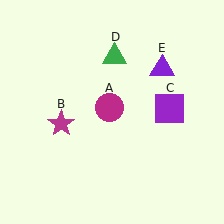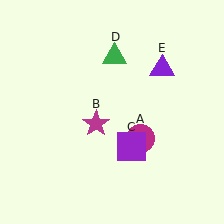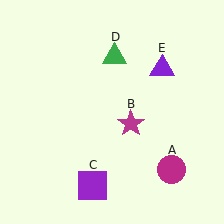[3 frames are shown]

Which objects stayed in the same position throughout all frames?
Green triangle (object D) and purple triangle (object E) remained stationary.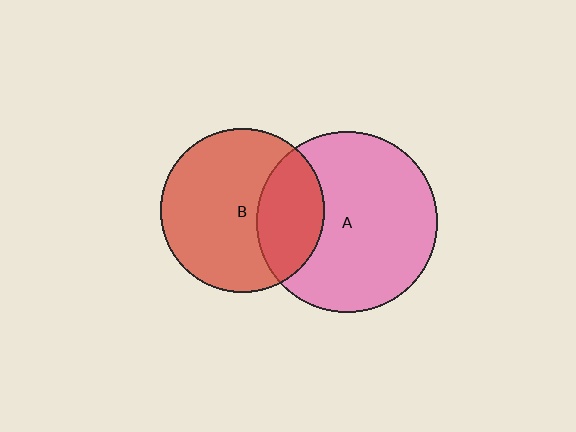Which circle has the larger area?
Circle A (pink).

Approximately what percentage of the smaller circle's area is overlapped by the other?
Approximately 30%.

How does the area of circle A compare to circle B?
Approximately 1.2 times.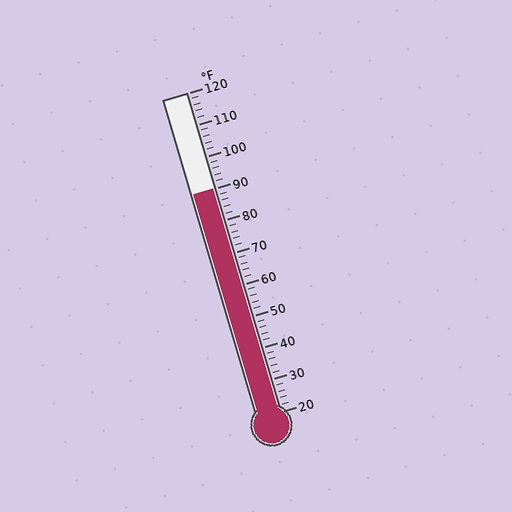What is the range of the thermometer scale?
The thermometer scale ranges from 20°F to 120°F.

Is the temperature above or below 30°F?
The temperature is above 30°F.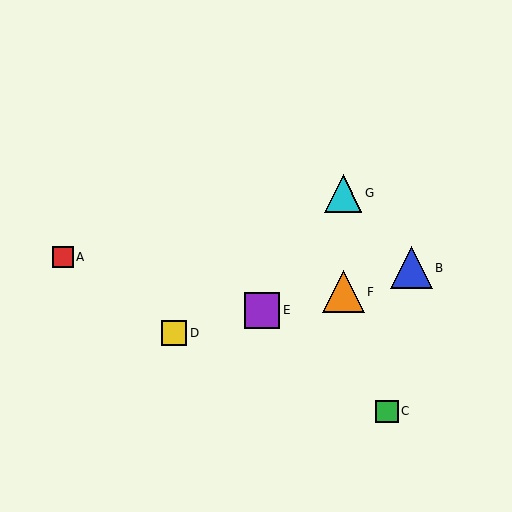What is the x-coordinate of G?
Object G is at x≈343.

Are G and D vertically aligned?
No, G is at x≈343 and D is at x≈174.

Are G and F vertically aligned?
Yes, both are at x≈343.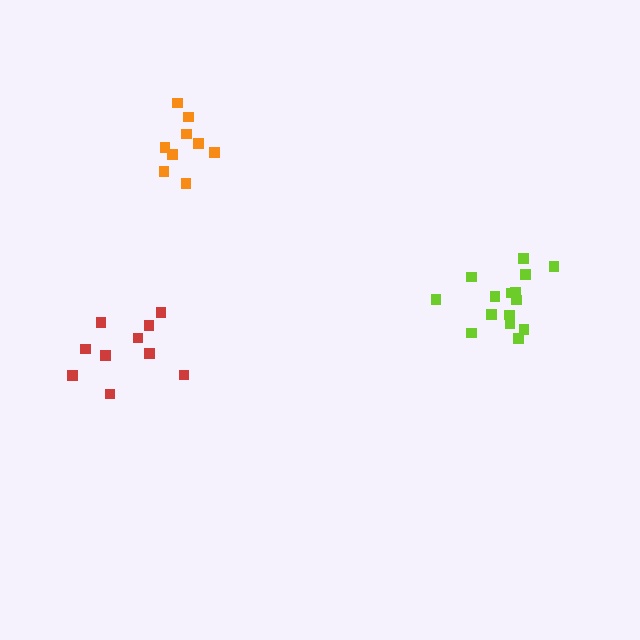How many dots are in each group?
Group 1: 10 dots, Group 2: 15 dots, Group 3: 9 dots (34 total).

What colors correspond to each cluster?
The clusters are colored: red, lime, orange.